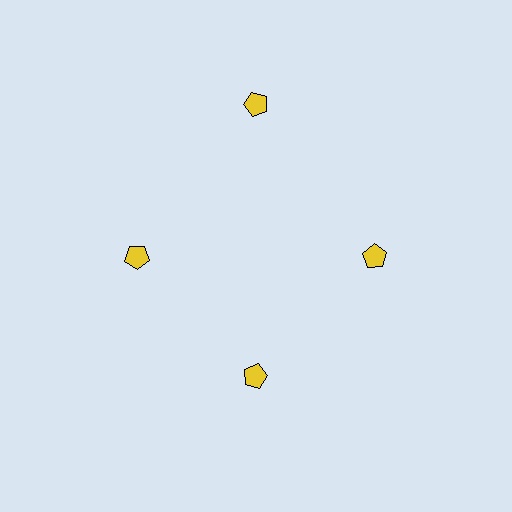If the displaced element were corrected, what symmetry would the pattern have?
It would have 4-fold rotational symmetry — the pattern would map onto itself every 90 degrees.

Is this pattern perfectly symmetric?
No. The 4 yellow pentagons are arranged in a ring, but one element near the 12 o'clock position is pushed outward from the center, breaking the 4-fold rotational symmetry.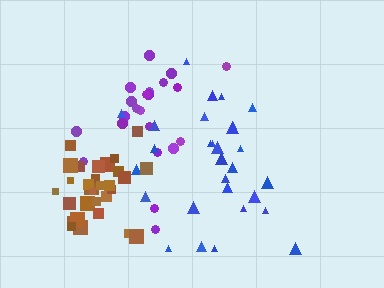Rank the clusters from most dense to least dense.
brown, purple, blue.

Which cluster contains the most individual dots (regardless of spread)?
Brown (30).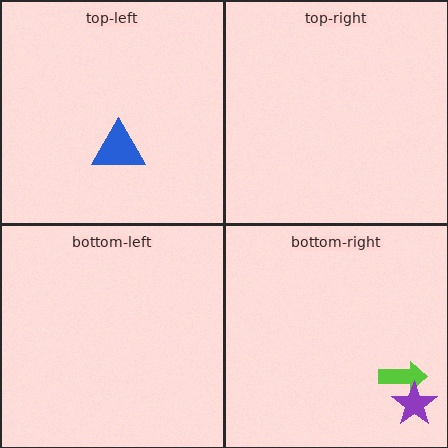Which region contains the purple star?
The bottom-right region.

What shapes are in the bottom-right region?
The lime arrow, the purple star.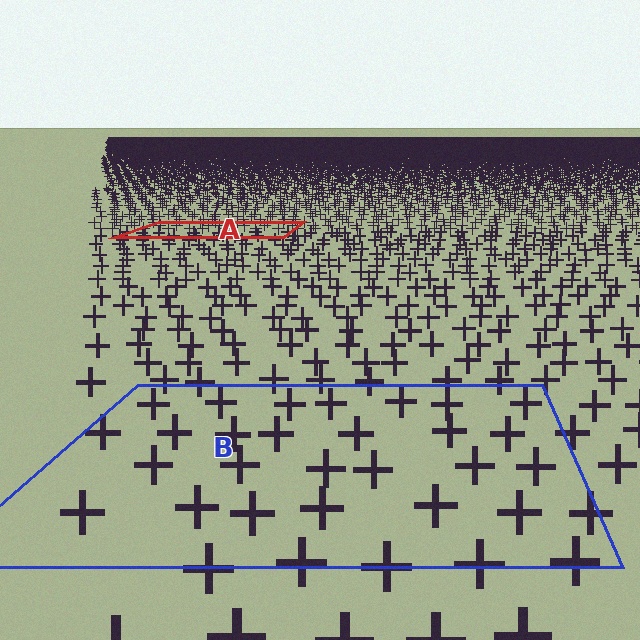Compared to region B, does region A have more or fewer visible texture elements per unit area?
Region A has more texture elements per unit area — they are packed more densely because it is farther away.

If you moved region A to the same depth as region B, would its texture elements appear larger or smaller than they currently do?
They would appear larger. At a closer depth, the same texture elements are projected at a bigger on-screen size.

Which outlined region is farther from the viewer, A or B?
Region A is farther from the viewer — the texture elements inside it appear smaller and more densely packed.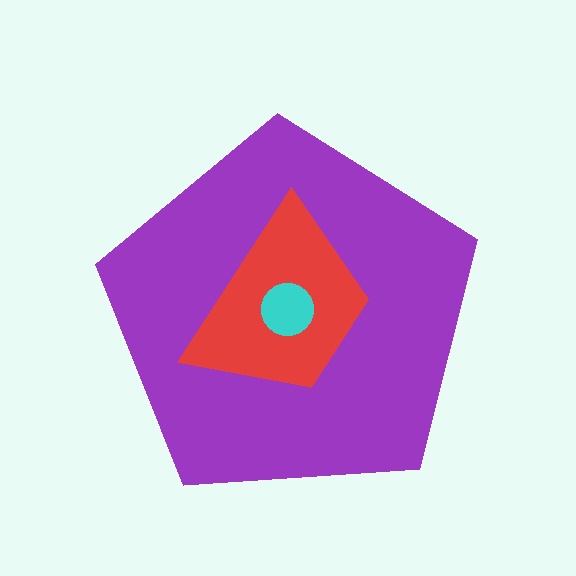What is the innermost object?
The cyan circle.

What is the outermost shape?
The purple pentagon.